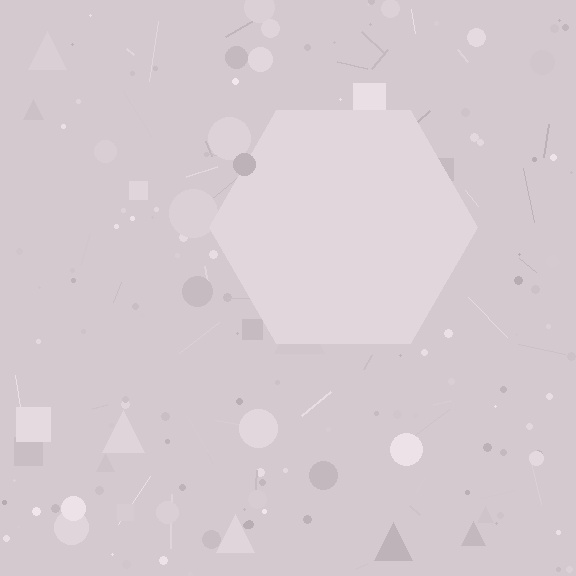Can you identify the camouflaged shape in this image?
The camouflaged shape is a hexagon.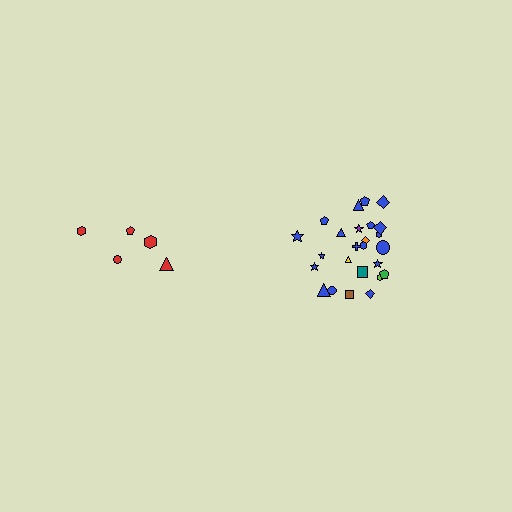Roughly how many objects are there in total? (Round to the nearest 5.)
Roughly 30 objects in total.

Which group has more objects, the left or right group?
The right group.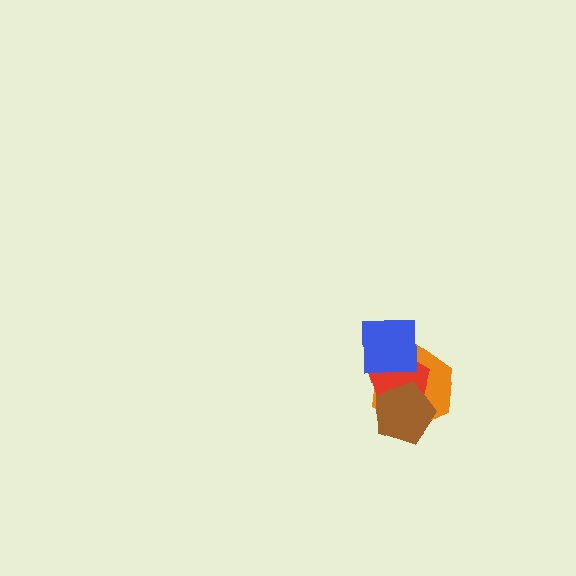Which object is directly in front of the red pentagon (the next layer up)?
The brown pentagon is directly in front of the red pentagon.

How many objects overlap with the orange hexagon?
3 objects overlap with the orange hexagon.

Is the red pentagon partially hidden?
Yes, it is partially covered by another shape.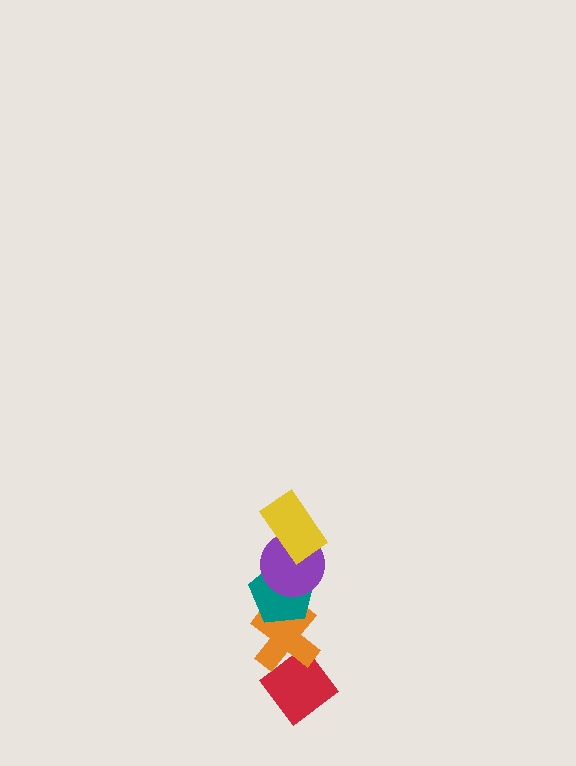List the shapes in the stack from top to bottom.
From top to bottom: the yellow rectangle, the purple circle, the teal pentagon, the orange cross, the red diamond.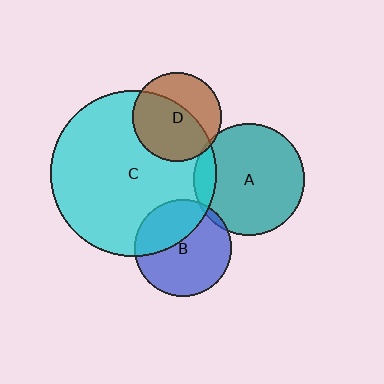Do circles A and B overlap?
Yes.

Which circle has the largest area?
Circle C (cyan).